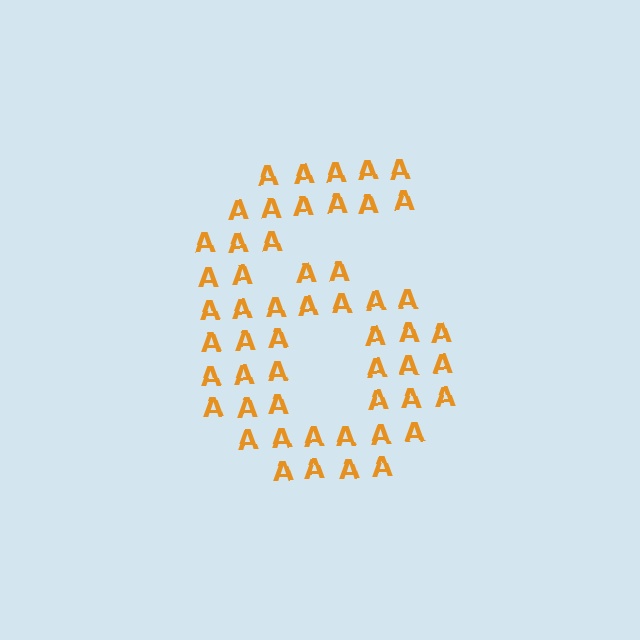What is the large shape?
The large shape is the digit 6.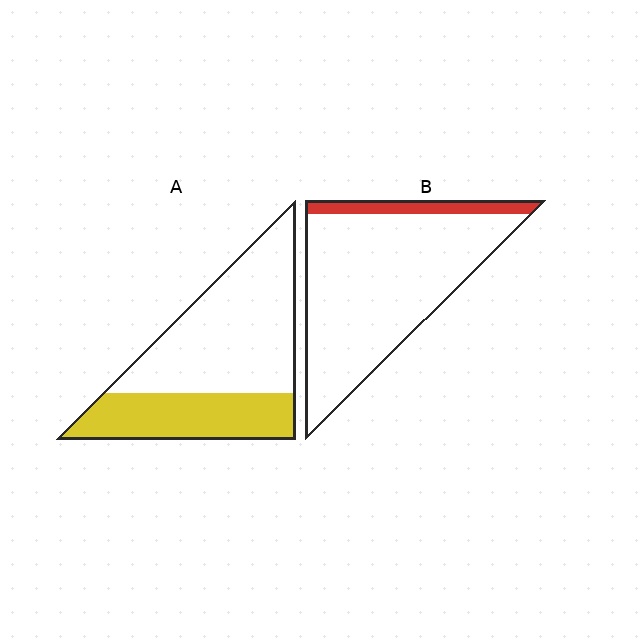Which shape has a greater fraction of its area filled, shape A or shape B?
Shape A.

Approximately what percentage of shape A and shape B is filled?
A is approximately 35% and B is approximately 10%.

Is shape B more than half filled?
No.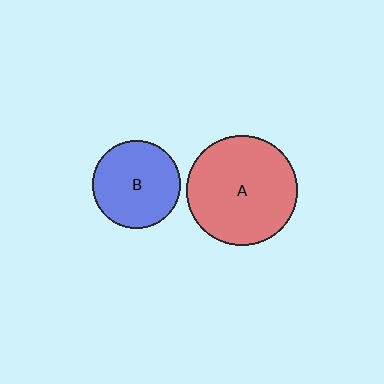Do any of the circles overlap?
No, none of the circles overlap.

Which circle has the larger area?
Circle A (red).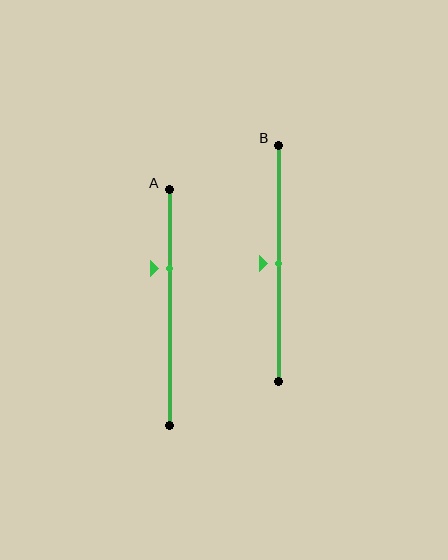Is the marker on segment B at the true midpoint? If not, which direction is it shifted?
Yes, the marker on segment B is at the true midpoint.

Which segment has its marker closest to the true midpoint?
Segment B has its marker closest to the true midpoint.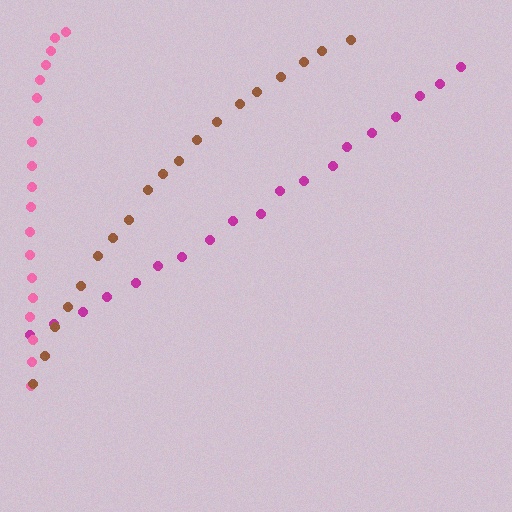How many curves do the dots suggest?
There are 3 distinct paths.